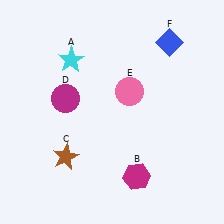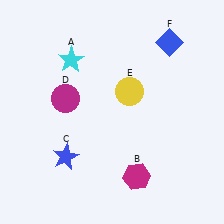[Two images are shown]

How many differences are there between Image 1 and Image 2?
There are 2 differences between the two images.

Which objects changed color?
C changed from brown to blue. E changed from pink to yellow.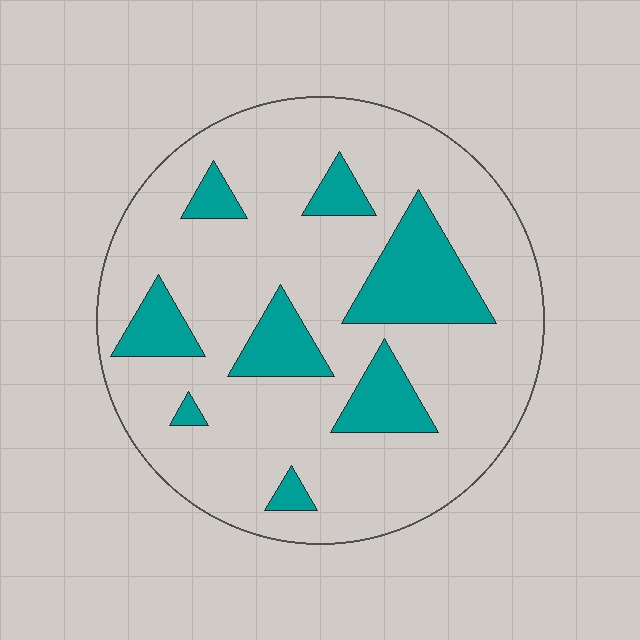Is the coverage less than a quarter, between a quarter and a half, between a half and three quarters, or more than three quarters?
Less than a quarter.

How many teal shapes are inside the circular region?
8.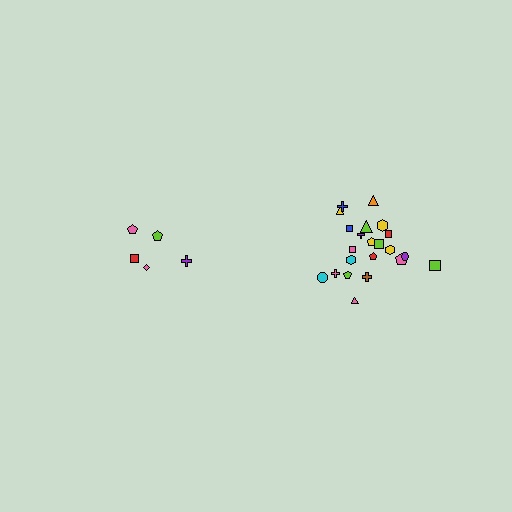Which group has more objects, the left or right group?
The right group.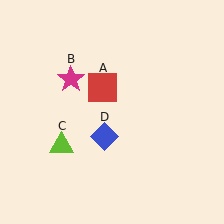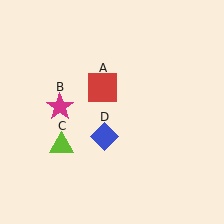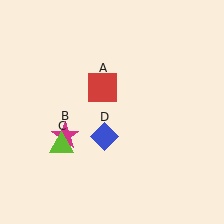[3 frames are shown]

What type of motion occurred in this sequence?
The magenta star (object B) rotated counterclockwise around the center of the scene.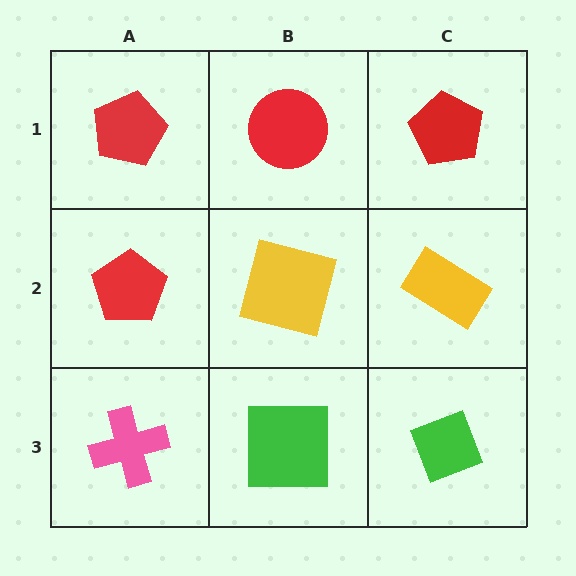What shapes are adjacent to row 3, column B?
A yellow square (row 2, column B), a pink cross (row 3, column A), a green diamond (row 3, column C).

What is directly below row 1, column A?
A red pentagon.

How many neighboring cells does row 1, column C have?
2.